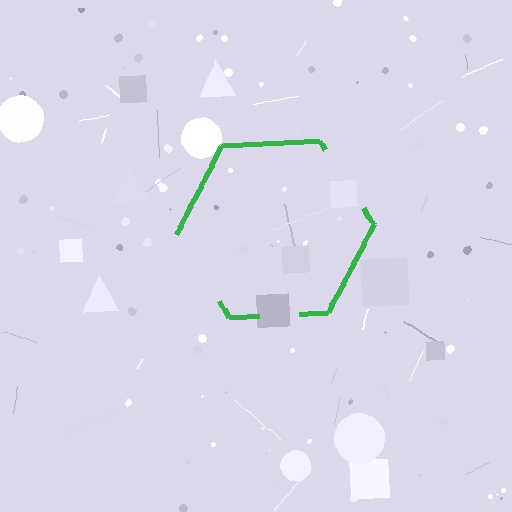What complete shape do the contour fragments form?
The contour fragments form a hexagon.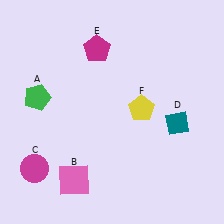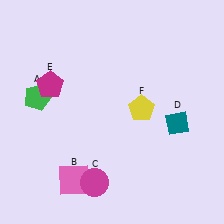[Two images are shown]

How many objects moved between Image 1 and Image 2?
2 objects moved between the two images.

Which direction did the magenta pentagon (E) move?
The magenta pentagon (E) moved left.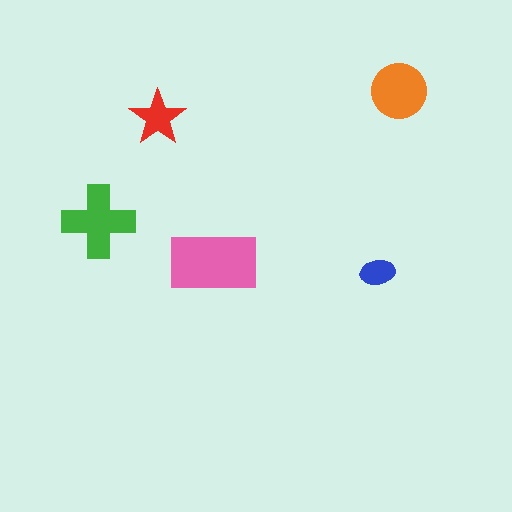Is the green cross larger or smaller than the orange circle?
Larger.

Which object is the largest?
The pink rectangle.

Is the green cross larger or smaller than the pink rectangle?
Smaller.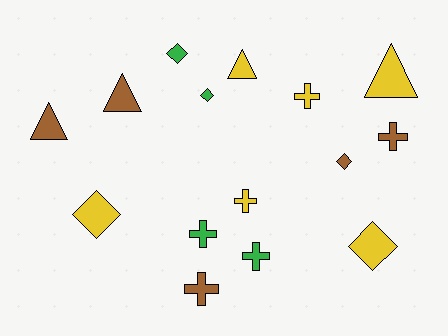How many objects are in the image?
There are 15 objects.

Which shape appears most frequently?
Cross, with 6 objects.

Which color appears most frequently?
Yellow, with 6 objects.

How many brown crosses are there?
There are 2 brown crosses.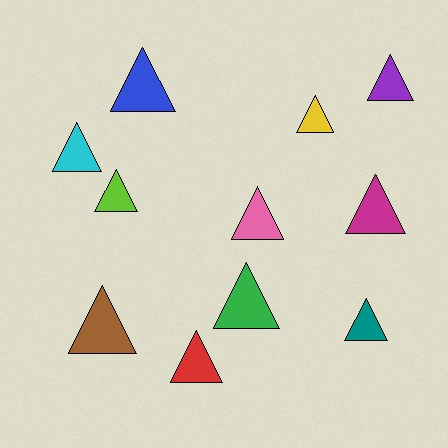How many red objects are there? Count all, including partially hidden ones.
There is 1 red object.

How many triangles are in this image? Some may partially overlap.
There are 11 triangles.